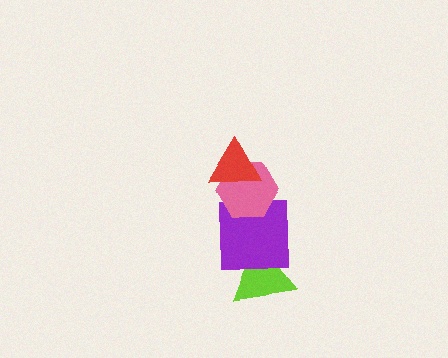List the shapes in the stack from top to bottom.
From top to bottom: the red triangle, the pink hexagon, the purple square, the lime triangle.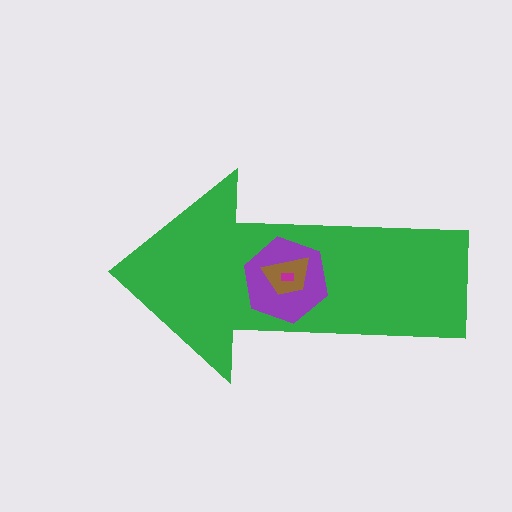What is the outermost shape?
The green arrow.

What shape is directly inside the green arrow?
The purple hexagon.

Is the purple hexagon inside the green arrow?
Yes.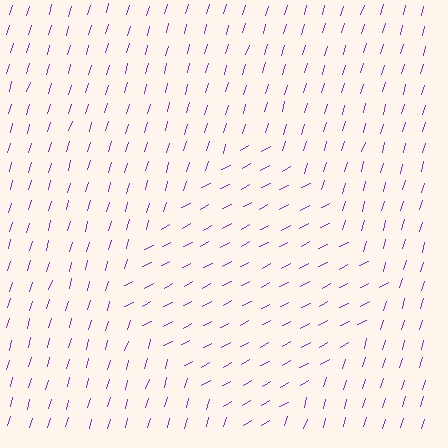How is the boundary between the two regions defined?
The boundary is defined purely by a change in line orientation (approximately 45 degrees difference). All lines are the same color and thickness.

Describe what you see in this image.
The image is filled with small purple line segments. A diamond region in the image has lines oriented differently from the surrounding lines, creating a visible texture boundary.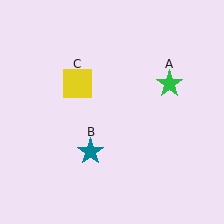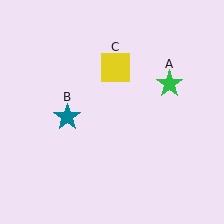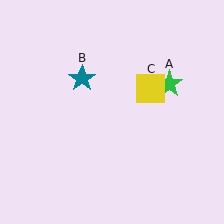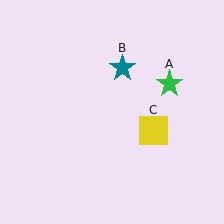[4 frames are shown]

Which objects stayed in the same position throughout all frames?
Green star (object A) remained stationary.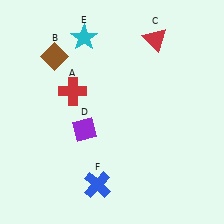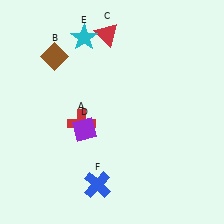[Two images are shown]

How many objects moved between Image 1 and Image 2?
2 objects moved between the two images.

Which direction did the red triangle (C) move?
The red triangle (C) moved left.